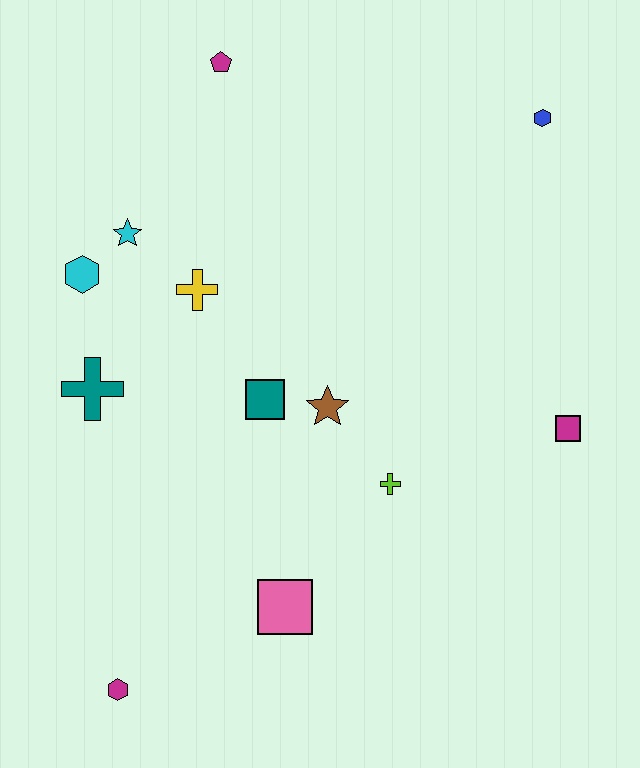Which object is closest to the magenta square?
The lime cross is closest to the magenta square.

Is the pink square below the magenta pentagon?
Yes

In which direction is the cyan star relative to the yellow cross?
The cyan star is to the left of the yellow cross.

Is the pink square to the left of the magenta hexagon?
No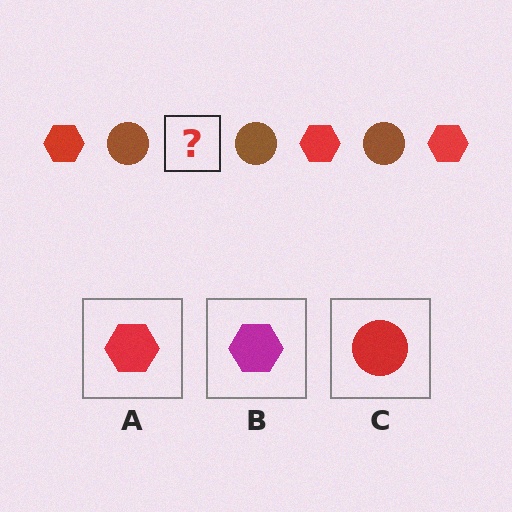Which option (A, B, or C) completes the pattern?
A.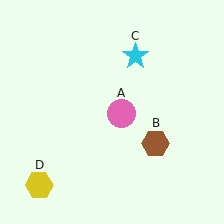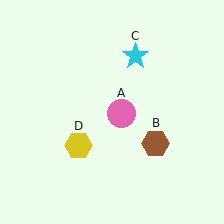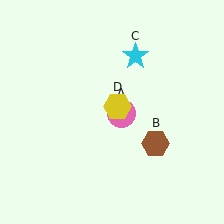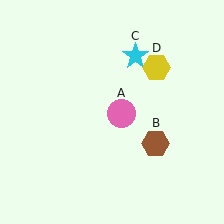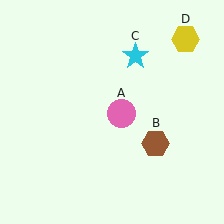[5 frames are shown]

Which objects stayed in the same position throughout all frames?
Pink circle (object A) and brown hexagon (object B) and cyan star (object C) remained stationary.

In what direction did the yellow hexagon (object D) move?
The yellow hexagon (object D) moved up and to the right.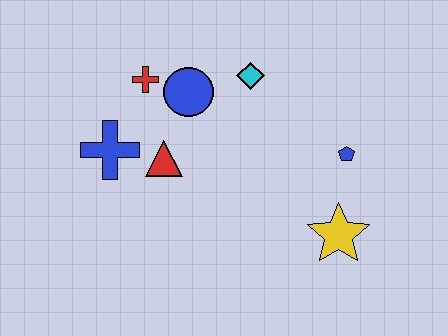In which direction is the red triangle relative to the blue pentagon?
The red triangle is to the left of the blue pentagon.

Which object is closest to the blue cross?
The red triangle is closest to the blue cross.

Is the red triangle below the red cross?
Yes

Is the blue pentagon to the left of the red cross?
No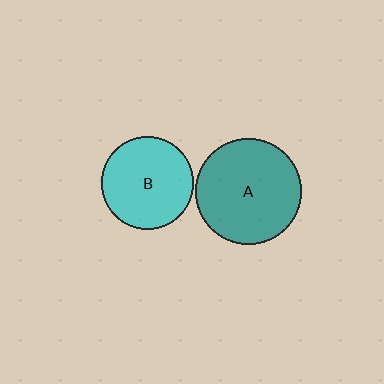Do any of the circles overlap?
No, none of the circles overlap.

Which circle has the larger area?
Circle A (teal).